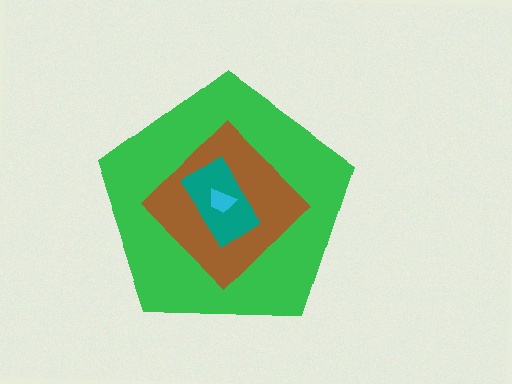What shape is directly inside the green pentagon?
The brown diamond.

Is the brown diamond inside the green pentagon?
Yes.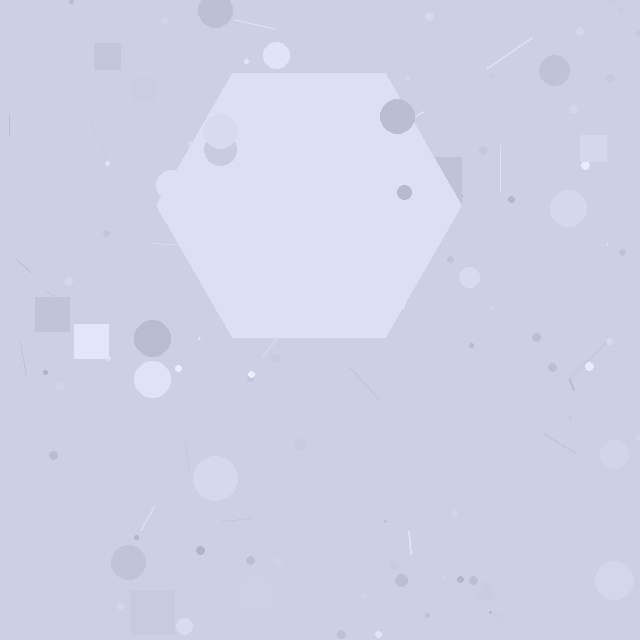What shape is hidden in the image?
A hexagon is hidden in the image.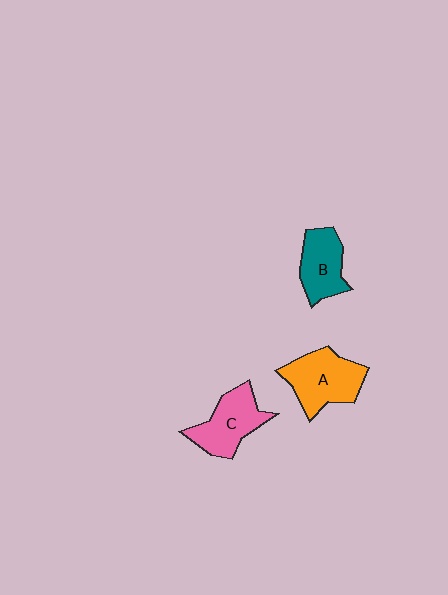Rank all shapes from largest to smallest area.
From largest to smallest: A (orange), C (pink), B (teal).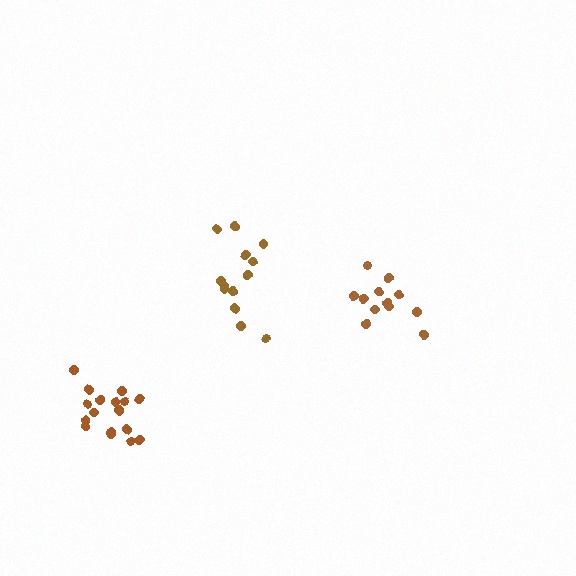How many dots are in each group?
Group 1: 13 dots, Group 2: 18 dots, Group 3: 12 dots (43 total).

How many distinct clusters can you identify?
There are 3 distinct clusters.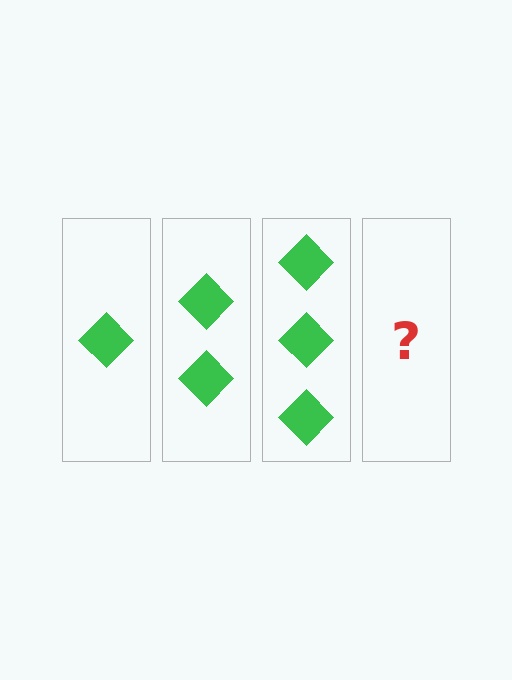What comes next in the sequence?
The next element should be 4 diamonds.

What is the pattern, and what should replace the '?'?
The pattern is that each step adds one more diamond. The '?' should be 4 diamonds.